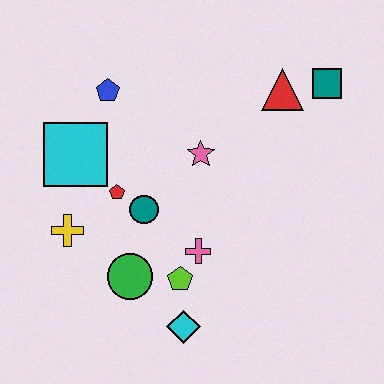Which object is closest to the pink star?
The teal circle is closest to the pink star.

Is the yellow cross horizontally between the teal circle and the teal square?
No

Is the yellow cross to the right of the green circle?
No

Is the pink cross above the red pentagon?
No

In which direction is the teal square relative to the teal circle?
The teal square is to the right of the teal circle.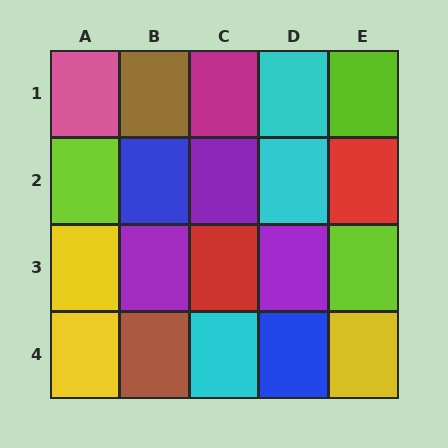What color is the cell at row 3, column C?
Red.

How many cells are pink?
1 cell is pink.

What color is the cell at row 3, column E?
Lime.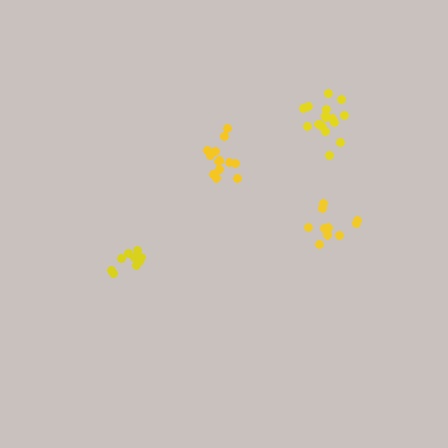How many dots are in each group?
Group 1: 10 dots, Group 2: 10 dots, Group 3: 13 dots, Group 4: 16 dots (49 total).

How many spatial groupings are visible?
There are 4 spatial groupings.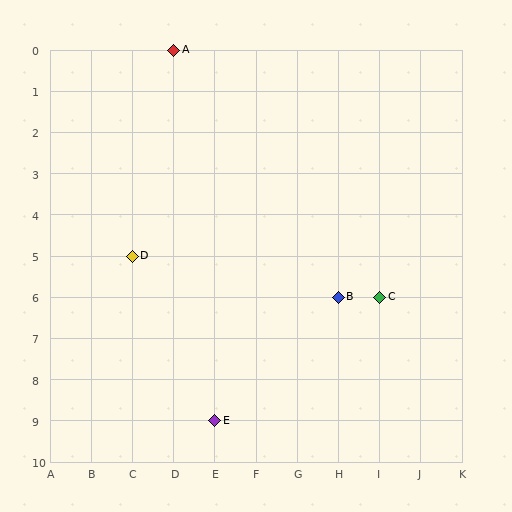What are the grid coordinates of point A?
Point A is at grid coordinates (D, 0).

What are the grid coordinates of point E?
Point E is at grid coordinates (E, 9).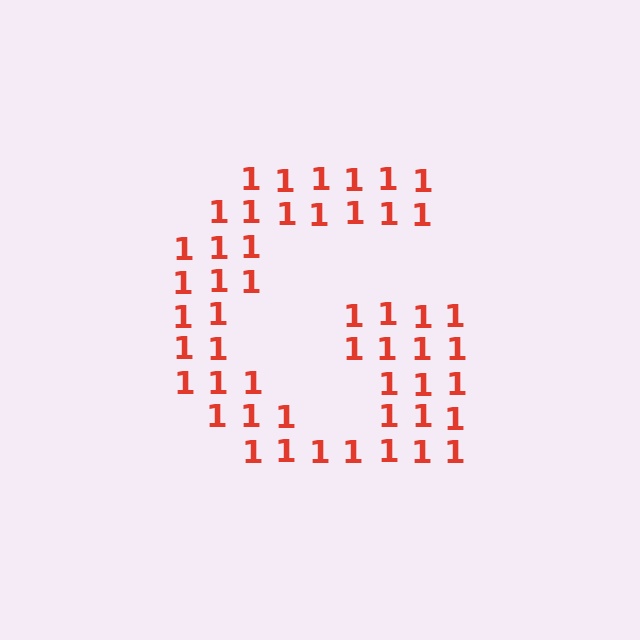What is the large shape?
The large shape is the letter G.